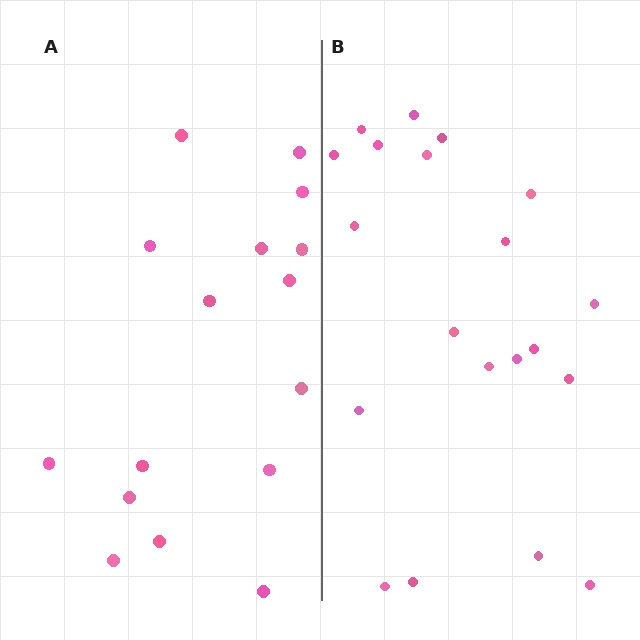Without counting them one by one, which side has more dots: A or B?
Region B (the right region) has more dots.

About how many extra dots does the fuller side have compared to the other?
Region B has about 4 more dots than region A.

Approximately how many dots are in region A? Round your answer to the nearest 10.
About 20 dots. (The exact count is 16, which rounds to 20.)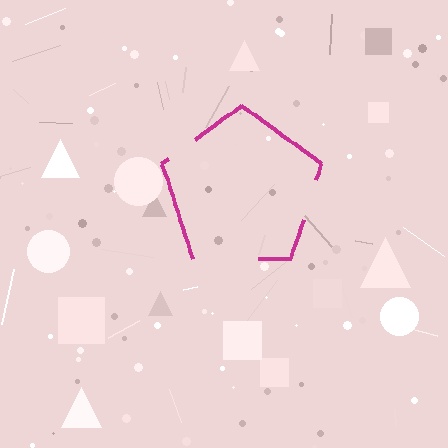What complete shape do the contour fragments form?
The contour fragments form a pentagon.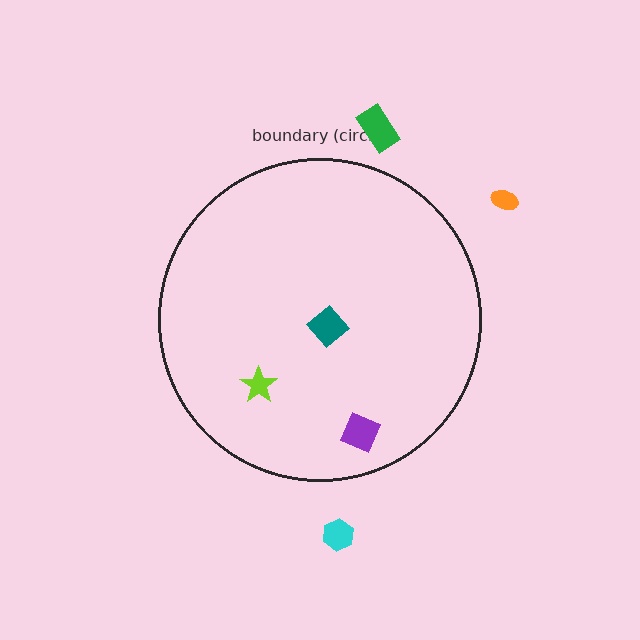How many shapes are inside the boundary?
3 inside, 3 outside.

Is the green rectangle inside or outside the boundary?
Outside.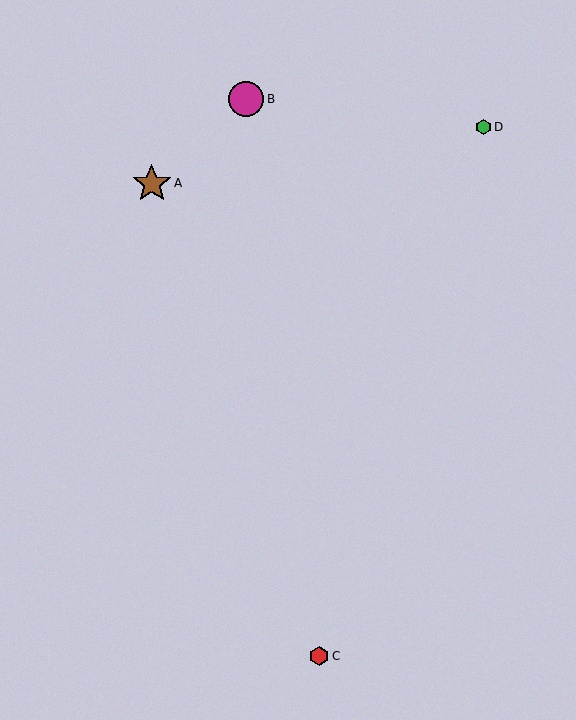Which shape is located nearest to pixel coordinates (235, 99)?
The magenta circle (labeled B) at (246, 99) is nearest to that location.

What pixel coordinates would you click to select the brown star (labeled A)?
Click at (152, 183) to select the brown star A.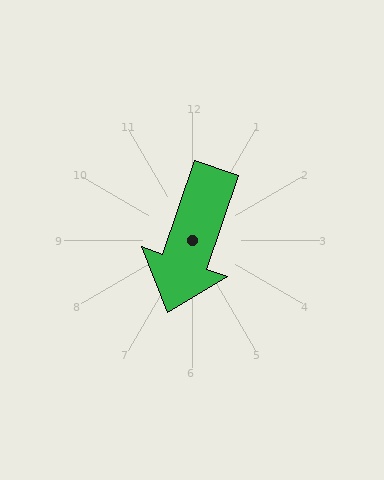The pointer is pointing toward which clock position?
Roughly 7 o'clock.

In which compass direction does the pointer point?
South.